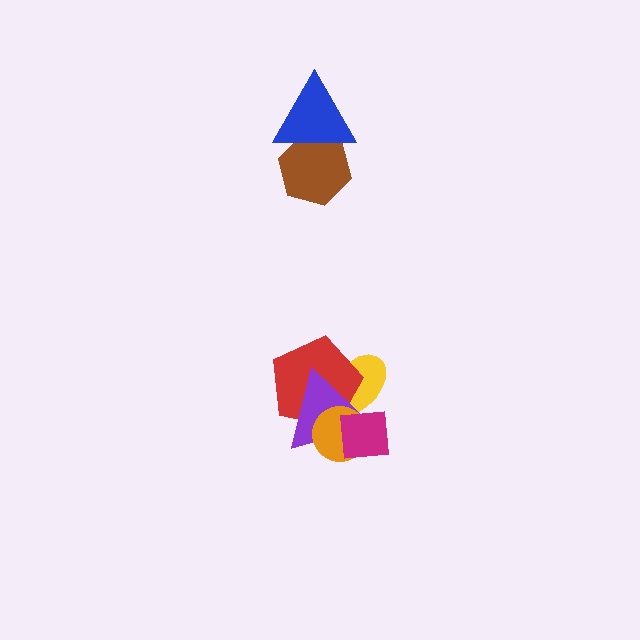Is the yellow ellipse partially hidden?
Yes, it is partially covered by another shape.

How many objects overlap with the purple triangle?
4 objects overlap with the purple triangle.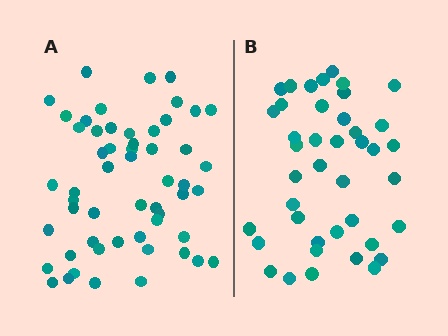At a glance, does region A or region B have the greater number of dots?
Region A (the left region) has more dots.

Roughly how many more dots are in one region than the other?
Region A has approximately 15 more dots than region B.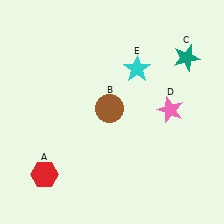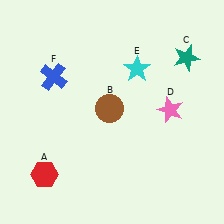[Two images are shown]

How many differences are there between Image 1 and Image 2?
There is 1 difference between the two images.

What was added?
A blue cross (F) was added in Image 2.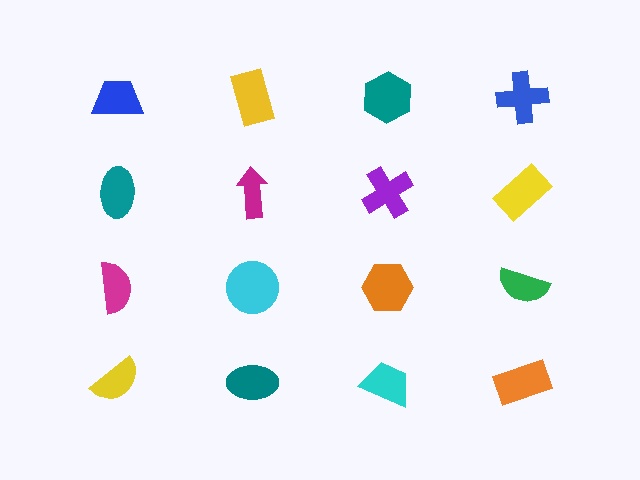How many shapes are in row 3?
4 shapes.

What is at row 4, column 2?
A teal ellipse.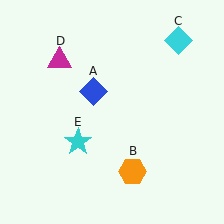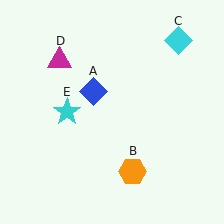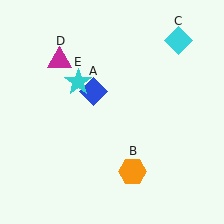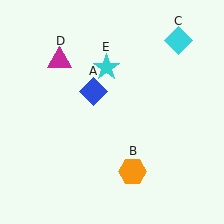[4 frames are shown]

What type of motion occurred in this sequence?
The cyan star (object E) rotated clockwise around the center of the scene.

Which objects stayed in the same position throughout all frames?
Blue diamond (object A) and orange hexagon (object B) and cyan diamond (object C) and magenta triangle (object D) remained stationary.